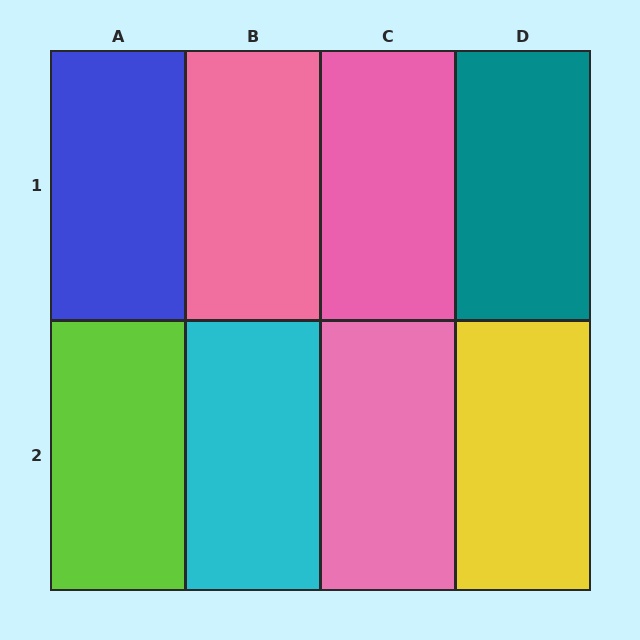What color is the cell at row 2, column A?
Lime.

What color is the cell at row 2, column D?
Yellow.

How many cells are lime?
1 cell is lime.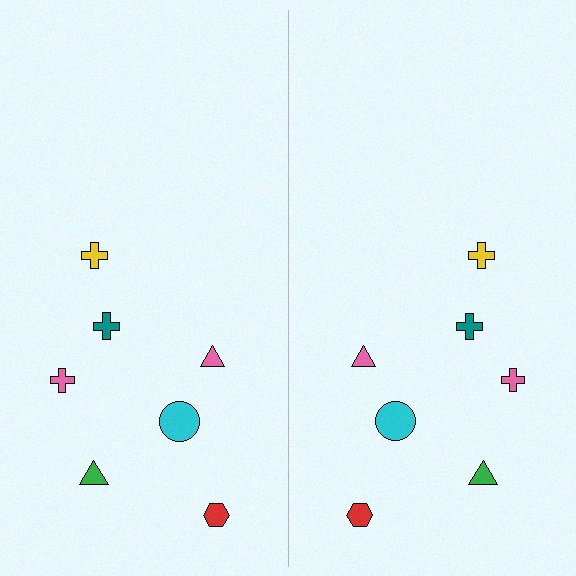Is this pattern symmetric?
Yes, this pattern has bilateral (reflection) symmetry.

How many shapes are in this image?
There are 14 shapes in this image.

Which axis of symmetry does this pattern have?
The pattern has a vertical axis of symmetry running through the center of the image.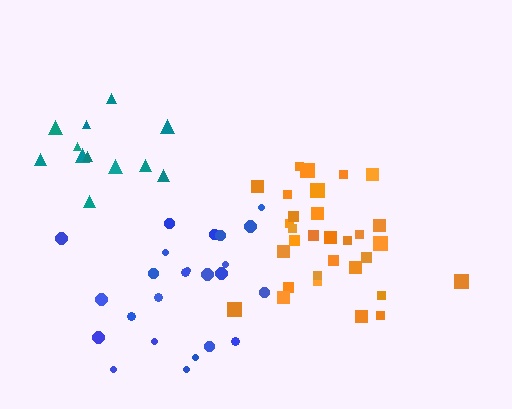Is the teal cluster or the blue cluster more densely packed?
Teal.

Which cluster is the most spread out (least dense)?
Blue.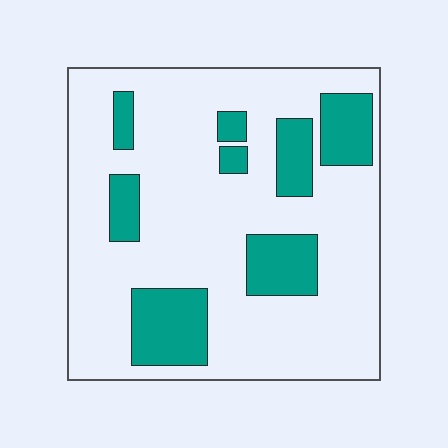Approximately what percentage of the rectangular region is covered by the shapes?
Approximately 25%.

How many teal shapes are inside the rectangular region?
8.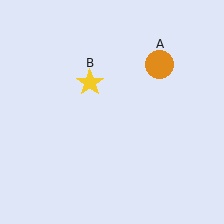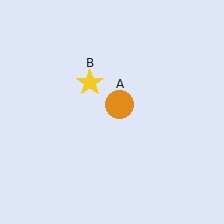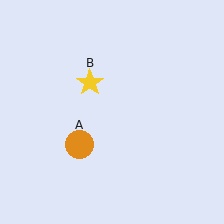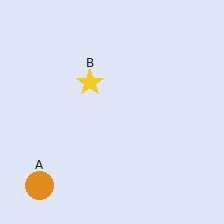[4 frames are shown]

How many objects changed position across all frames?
1 object changed position: orange circle (object A).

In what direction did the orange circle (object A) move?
The orange circle (object A) moved down and to the left.